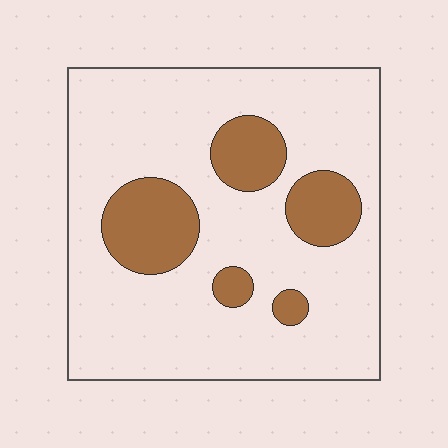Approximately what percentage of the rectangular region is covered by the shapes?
Approximately 20%.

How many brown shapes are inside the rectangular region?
5.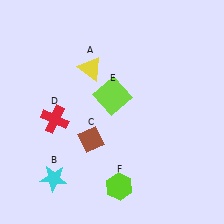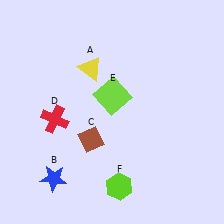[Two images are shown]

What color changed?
The star (B) changed from cyan in Image 1 to blue in Image 2.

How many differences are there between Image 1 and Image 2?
There is 1 difference between the two images.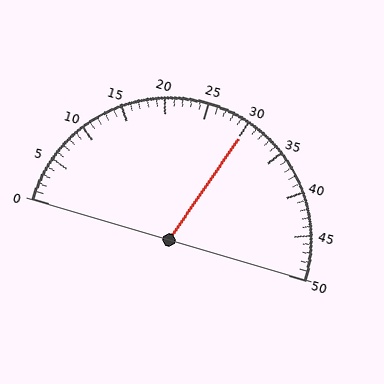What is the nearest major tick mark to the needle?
The nearest major tick mark is 30.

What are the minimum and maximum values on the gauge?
The gauge ranges from 0 to 50.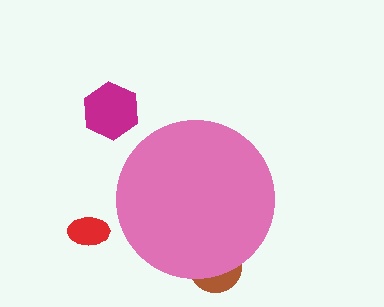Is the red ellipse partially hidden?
No, the red ellipse is fully visible.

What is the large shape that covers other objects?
A pink circle.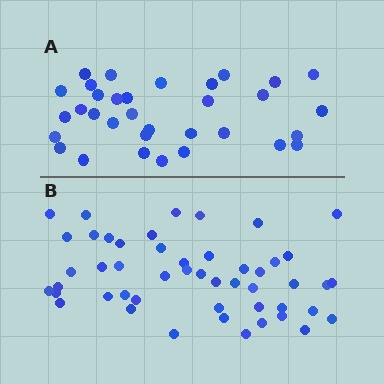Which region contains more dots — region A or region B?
Region B (the bottom region) has more dots.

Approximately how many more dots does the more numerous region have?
Region B has approximately 15 more dots than region A.